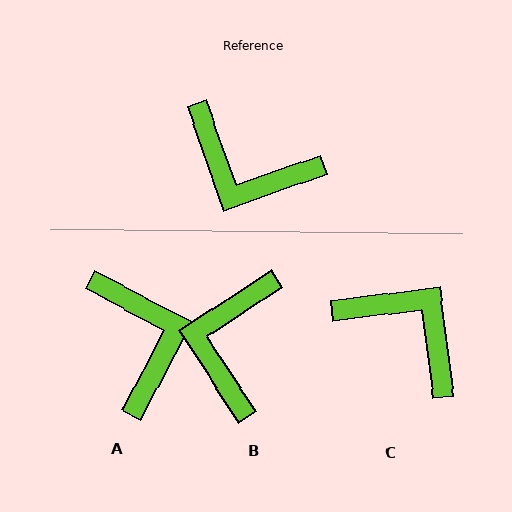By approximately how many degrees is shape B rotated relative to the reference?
Approximately 76 degrees clockwise.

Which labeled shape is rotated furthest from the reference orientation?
C, about 168 degrees away.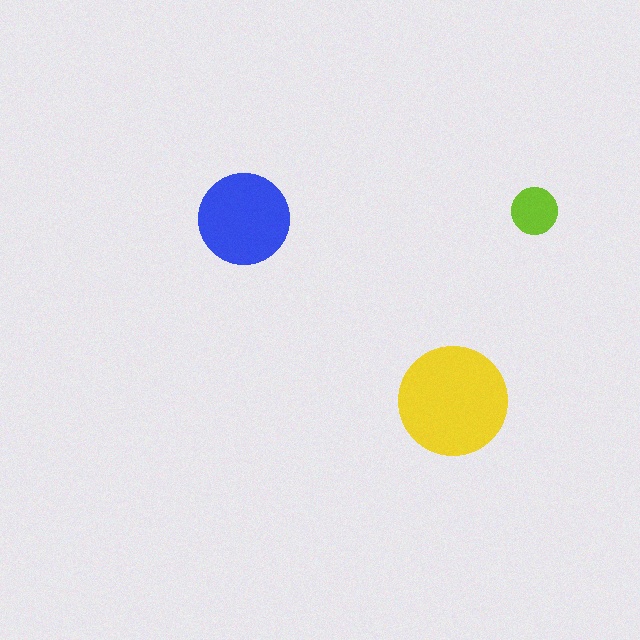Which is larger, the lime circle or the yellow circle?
The yellow one.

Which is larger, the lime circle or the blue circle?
The blue one.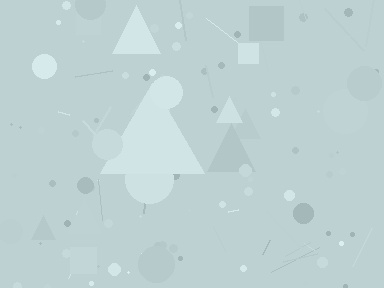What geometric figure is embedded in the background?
A triangle is embedded in the background.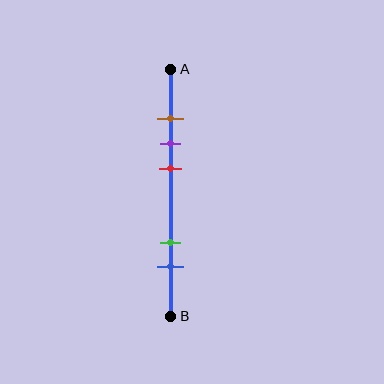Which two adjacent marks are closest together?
The brown and purple marks are the closest adjacent pair.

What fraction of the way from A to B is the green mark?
The green mark is approximately 70% (0.7) of the way from A to B.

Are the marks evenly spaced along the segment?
No, the marks are not evenly spaced.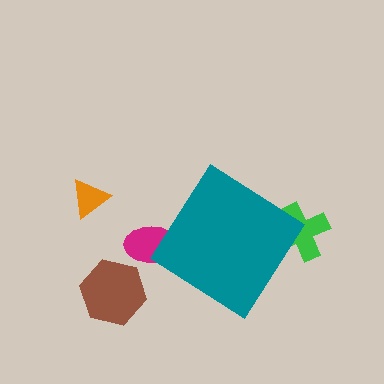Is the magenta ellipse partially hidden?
Yes, the magenta ellipse is partially hidden behind the teal diamond.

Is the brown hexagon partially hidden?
No, the brown hexagon is fully visible.